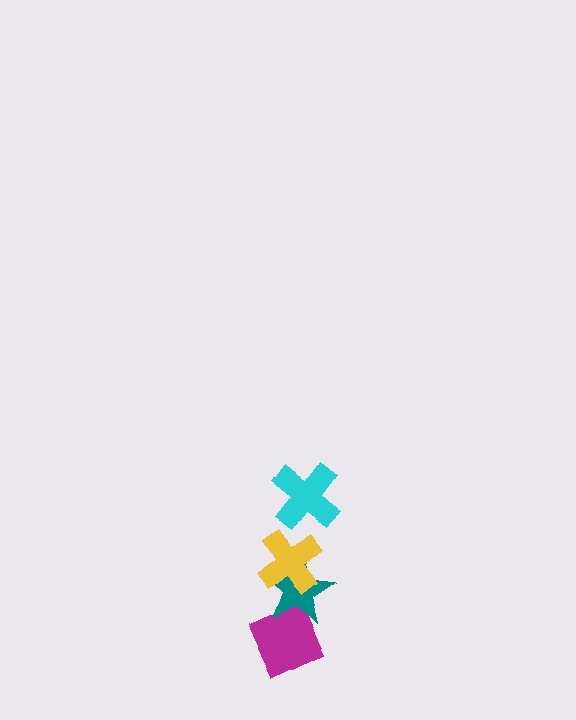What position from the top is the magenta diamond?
The magenta diamond is 4th from the top.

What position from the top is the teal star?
The teal star is 3rd from the top.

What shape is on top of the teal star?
The yellow cross is on top of the teal star.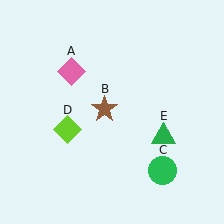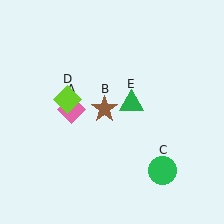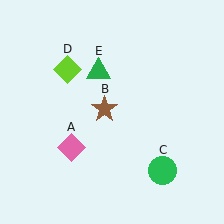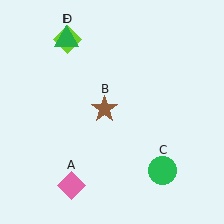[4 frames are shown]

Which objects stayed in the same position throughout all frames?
Brown star (object B) and green circle (object C) remained stationary.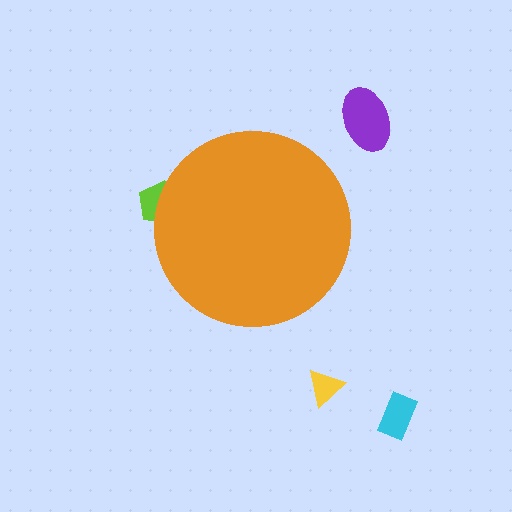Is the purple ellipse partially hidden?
No, the purple ellipse is fully visible.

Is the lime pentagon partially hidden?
Yes, the lime pentagon is partially hidden behind the orange circle.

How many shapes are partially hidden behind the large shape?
1 shape is partially hidden.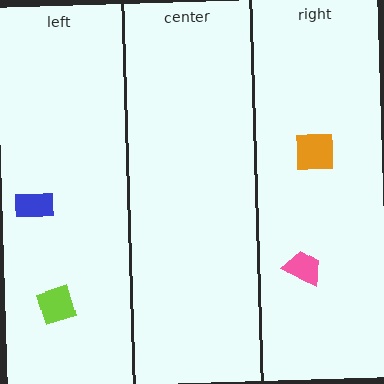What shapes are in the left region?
The blue rectangle, the lime diamond.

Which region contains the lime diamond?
The left region.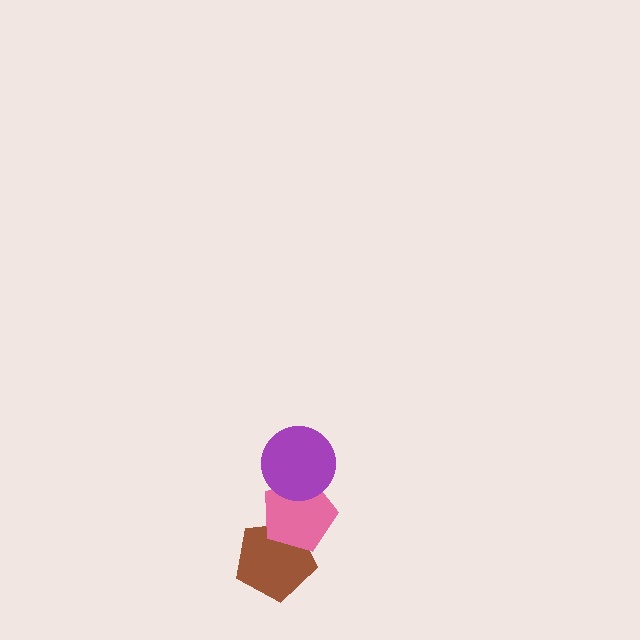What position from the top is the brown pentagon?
The brown pentagon is 3rd from the top.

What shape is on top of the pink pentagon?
The purple circle is on top of the pink pentagon.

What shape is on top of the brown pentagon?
The pink pentagon is on top of the brown pentagon.